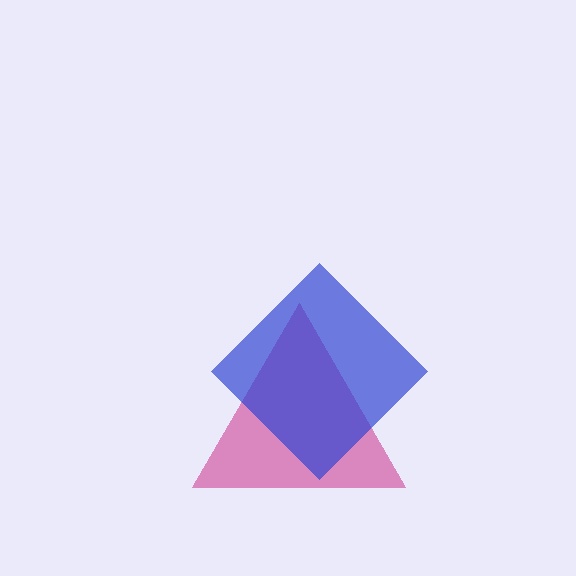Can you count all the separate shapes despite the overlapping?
Yes, there are 2 separate shapes.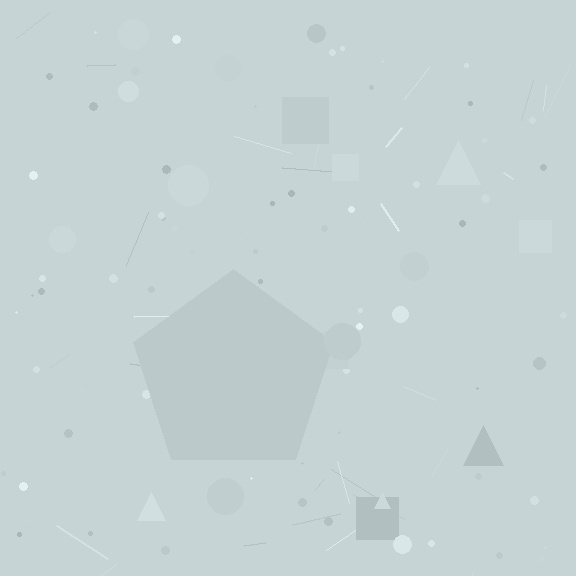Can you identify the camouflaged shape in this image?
The camouflaged shape is a pentagon.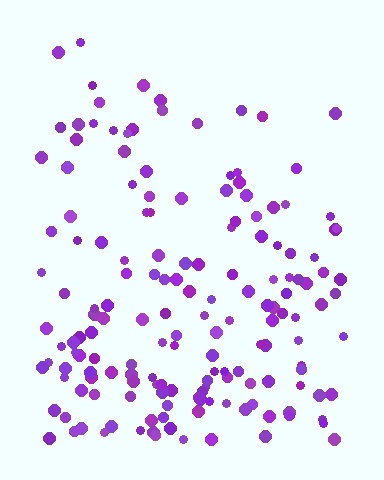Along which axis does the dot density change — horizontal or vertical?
Vertical.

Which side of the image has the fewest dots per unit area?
The top.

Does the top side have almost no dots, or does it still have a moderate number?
Still a moderate number, just noticeably fewer than the bottom.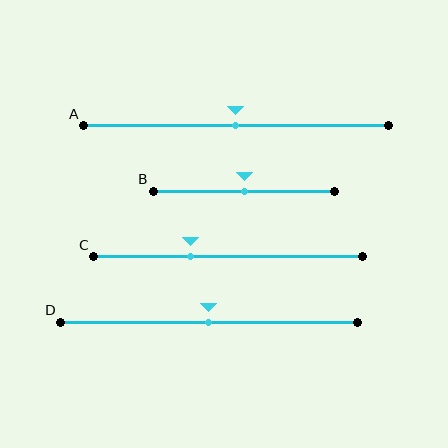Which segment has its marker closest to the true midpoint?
Segment A has its marker closest to the true midpoint.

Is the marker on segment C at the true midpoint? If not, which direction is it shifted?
No, the marker on segment C is shifted to the left by about 14% of the segment length.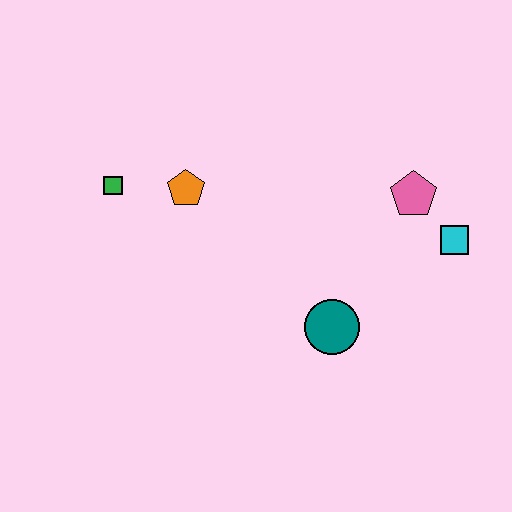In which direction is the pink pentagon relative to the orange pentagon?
The pink pentagon is to the right of the orange pentagon.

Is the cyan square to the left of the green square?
No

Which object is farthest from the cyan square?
The green square is farthest from the cyan square.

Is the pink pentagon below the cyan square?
No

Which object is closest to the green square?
The orange pentagon is closest to the green square.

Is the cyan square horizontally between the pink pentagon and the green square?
No